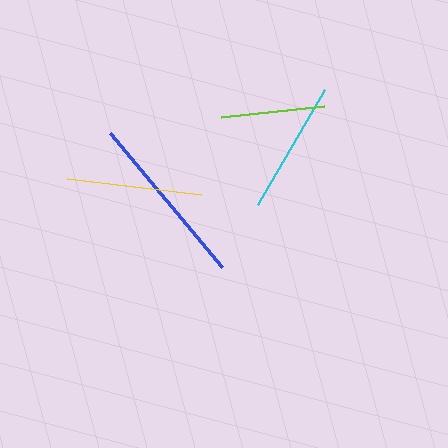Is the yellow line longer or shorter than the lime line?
The yellow line is longer than the lime line.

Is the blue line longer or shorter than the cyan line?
The blue line is longer than the cyan line.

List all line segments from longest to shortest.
From longest to shortest: blue, yellow, cyan, lime.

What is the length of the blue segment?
The blue segment is approximately 174 pixels long.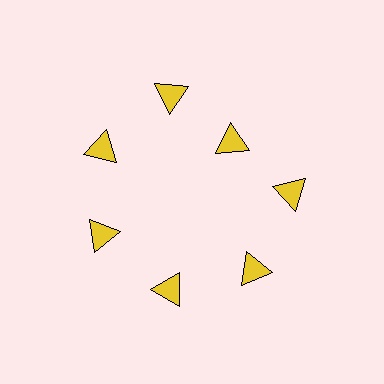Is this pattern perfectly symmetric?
No. The 7 yellow triangles are arranged in a ring, but one element near the 1 o'clock position is pulled inward toward the center, breaking the 7-fold rotational symmetry.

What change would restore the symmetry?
The symmetry would be restored by moving it outward, back onto the ring so that all 7 triangles sit at equal angles and equal distance from the center.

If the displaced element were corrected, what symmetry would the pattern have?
It would have 7-fold rotational symmetry — the pattern would map onto itself every 51 degrees.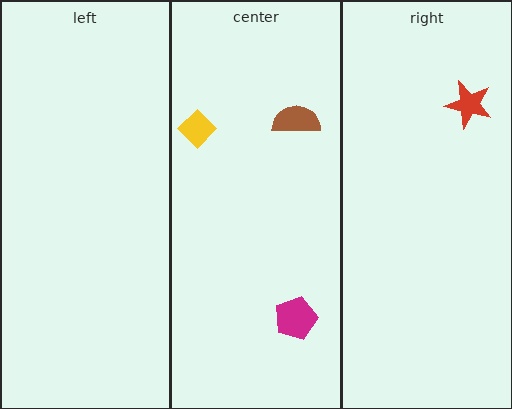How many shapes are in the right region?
1.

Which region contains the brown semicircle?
The center region.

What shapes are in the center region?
The yellow diamond, the magenta pentagon, the brown semicircle.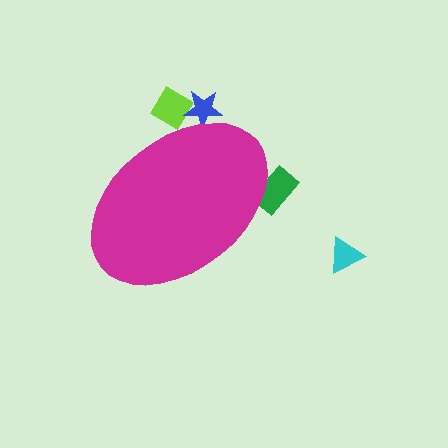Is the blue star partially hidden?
Yes, the blue star is partially hidden behind the magenta ellipse.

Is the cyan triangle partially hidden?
No, the cyan triangle is fully visible.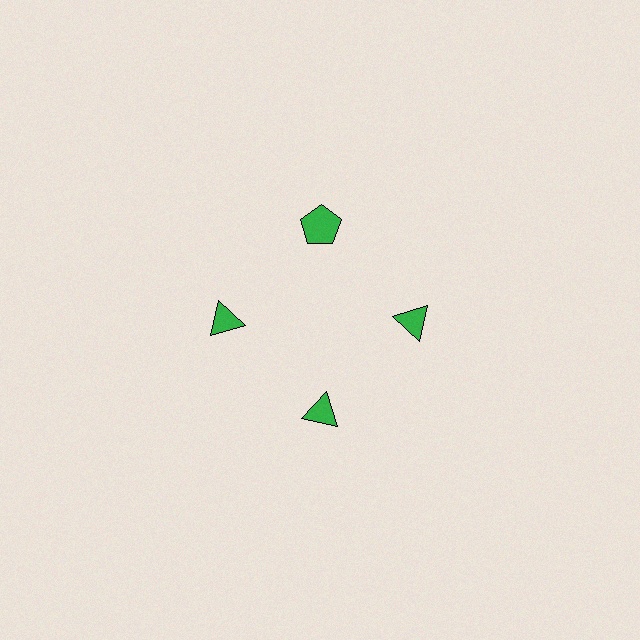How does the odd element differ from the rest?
It has a different shape: pentagon instead of triangle.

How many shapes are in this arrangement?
There are 4 shapes arranged in a ring pattern.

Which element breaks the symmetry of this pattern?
The green pentagon at roughly the 12 o'clock position breaks the symmetry. All other shapes are green triangles.